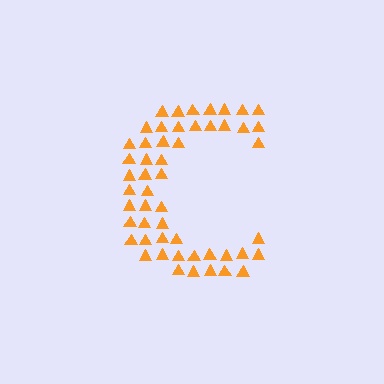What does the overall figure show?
The overall figure shows the letter C.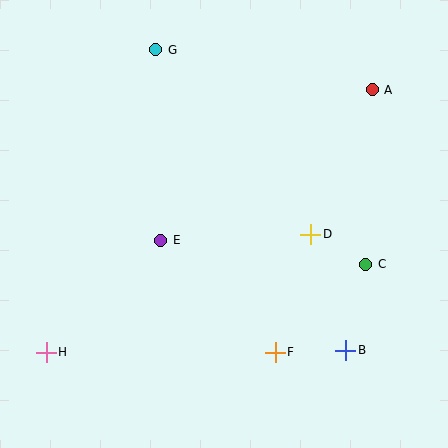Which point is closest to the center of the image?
Point E at (161, 240) is closest to the center.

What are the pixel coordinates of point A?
Point A is at (372, 90).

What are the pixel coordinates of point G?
Point G is at (156, 50).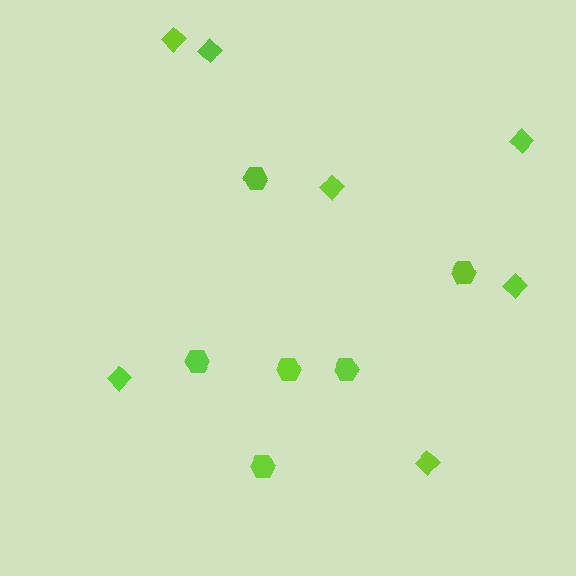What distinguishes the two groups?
There are 2 groups: one group of diamonds (7) and one group of hexagons (6).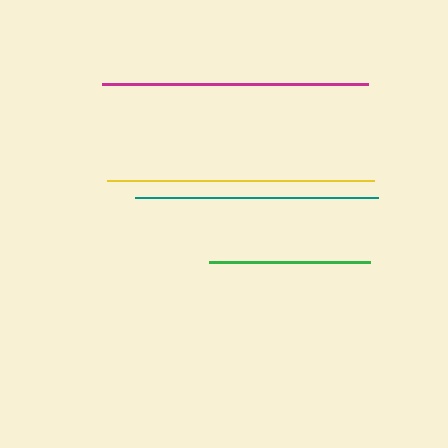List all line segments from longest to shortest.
From longest to shortest: yellow, magenta, teal, green.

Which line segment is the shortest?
The green line is the shortest at approximately 161 pixels.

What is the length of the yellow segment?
The yellow segment is approximately 267 pixels long.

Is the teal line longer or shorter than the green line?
The teal line is longer than the green line.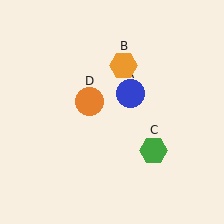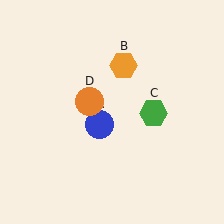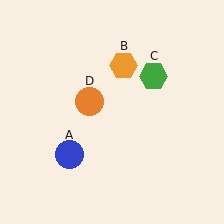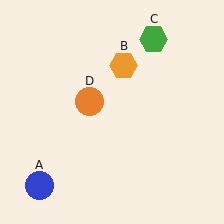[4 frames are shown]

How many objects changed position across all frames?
2 objects changed position: blue circle (object A), green hexagon (object C).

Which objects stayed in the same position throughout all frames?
Orange hexagon (object B) and orange circle (object D) remained stationary.